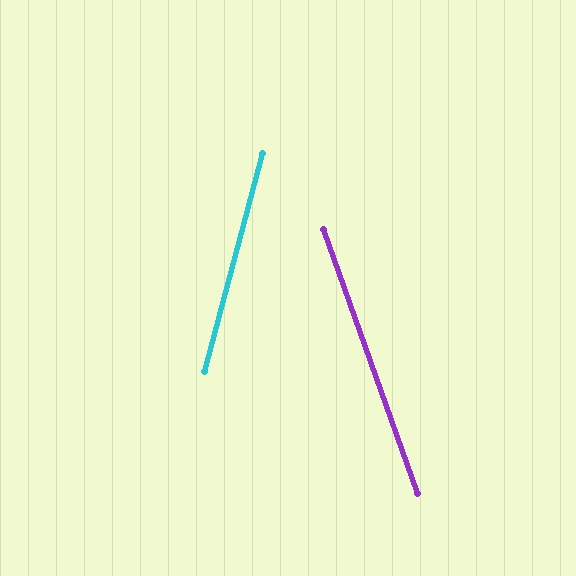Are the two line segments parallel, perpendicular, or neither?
Neither parallel nor perpendicular — they differ by about 34°.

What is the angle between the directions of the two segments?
Approximately 34 degrees.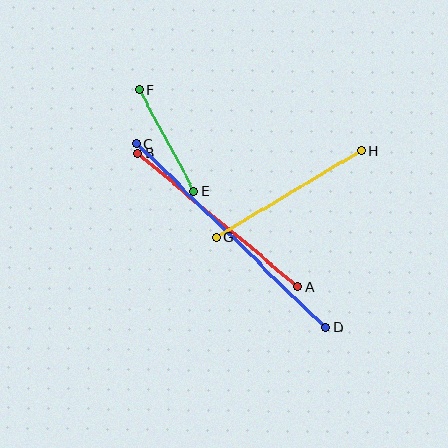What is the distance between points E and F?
The distance is approximately 115 pixels.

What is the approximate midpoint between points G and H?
The midpoint is at approximately (289, 194) pixels.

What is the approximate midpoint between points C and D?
The midpoint is at approximately (231, 236) pixels.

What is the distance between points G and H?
The distance is approximately 169 pixels.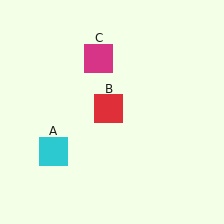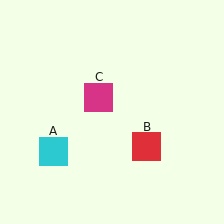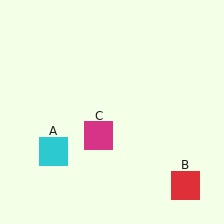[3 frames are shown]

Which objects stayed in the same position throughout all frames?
Cyan square (object A) remained stationary.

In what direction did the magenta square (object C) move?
The magenta square (object C) moved down.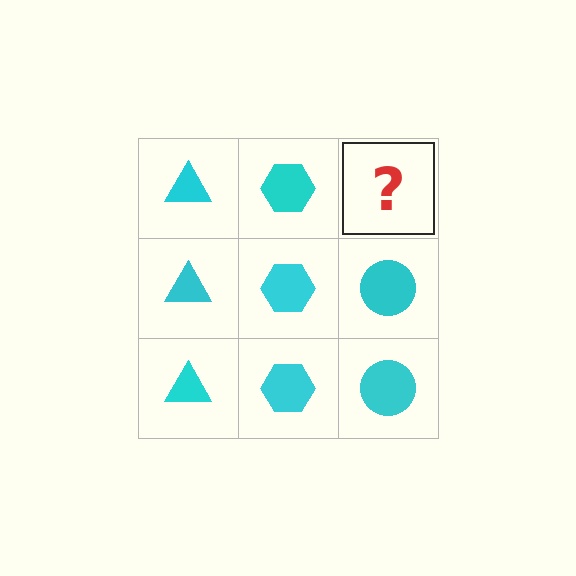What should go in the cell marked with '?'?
The missing cell should contain a cyan circle.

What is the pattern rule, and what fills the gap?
The rule is that each column has a consistent shape. The gap should be filled with a cyan circle.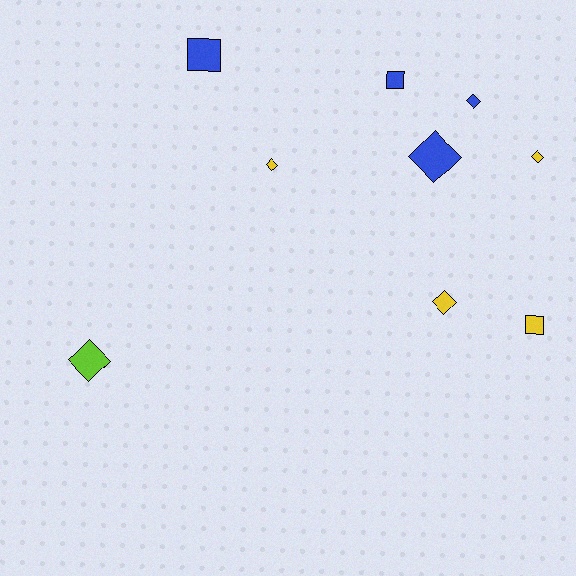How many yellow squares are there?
There is 1 yellow square.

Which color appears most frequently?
Yellow, with 4 objects.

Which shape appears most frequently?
Diamond, with 6 objects.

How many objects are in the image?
There are 9 objects.